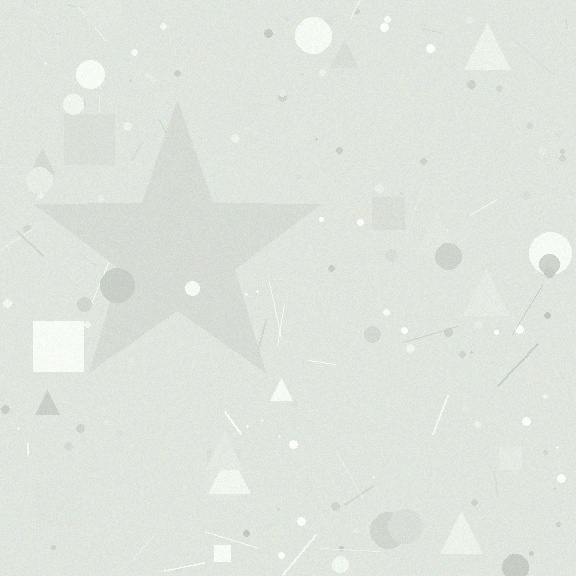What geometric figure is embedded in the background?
A star is embedded in the background.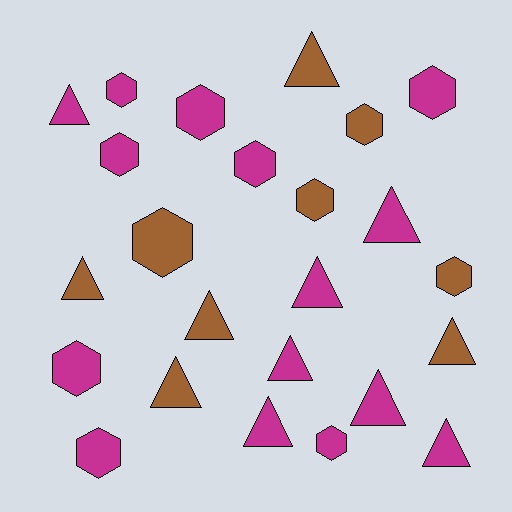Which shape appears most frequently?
Triangle, with 12 objects.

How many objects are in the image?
There are 24 objects.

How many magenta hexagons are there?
There are 8 magenta hexagons.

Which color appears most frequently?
Magenta, with 15 objects.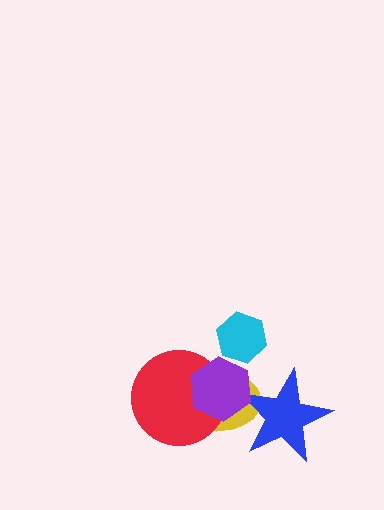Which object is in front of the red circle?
The purple hexagon is in front of the red circle.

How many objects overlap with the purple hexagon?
3 objects overlap with the purple hexagon.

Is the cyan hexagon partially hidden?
No, no other shape covers it.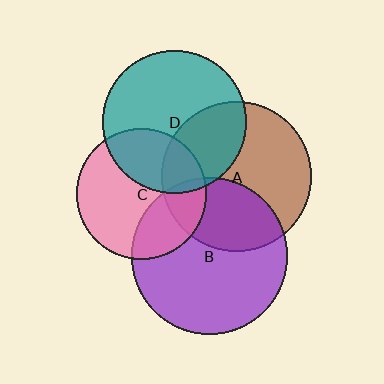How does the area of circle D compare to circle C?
Approximately 1.2 times.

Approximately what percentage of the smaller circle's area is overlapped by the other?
Approximately 25%.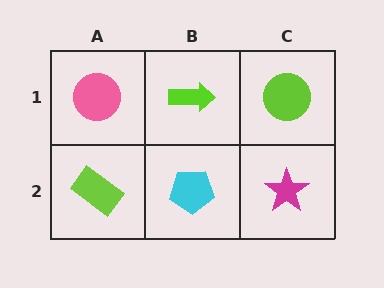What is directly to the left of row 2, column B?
A lime rectangle.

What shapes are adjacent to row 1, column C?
A magenta star (row 2, column C), a lime arrow (row 1, column B).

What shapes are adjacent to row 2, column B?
A lime arrow (row 1, column B), a lime rectangle (row 2, column A), a magenta star (row 2, column C).